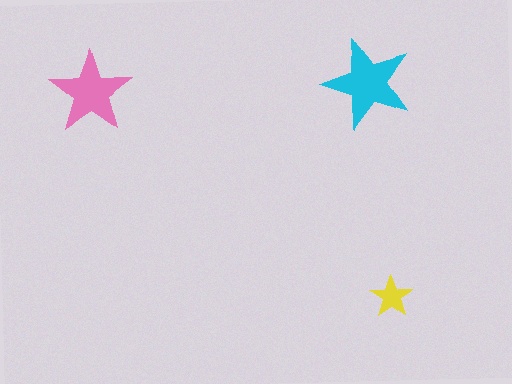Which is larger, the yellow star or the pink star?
The pink one.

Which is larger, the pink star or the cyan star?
The cyan one.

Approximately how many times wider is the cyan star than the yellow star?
About 2 times wider.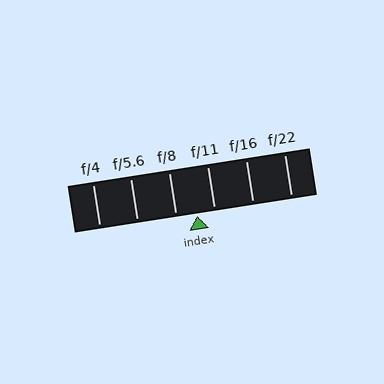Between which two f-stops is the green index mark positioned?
The index mark is between f/8 and f/11.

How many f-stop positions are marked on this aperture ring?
There are 6 f-stop positions marked.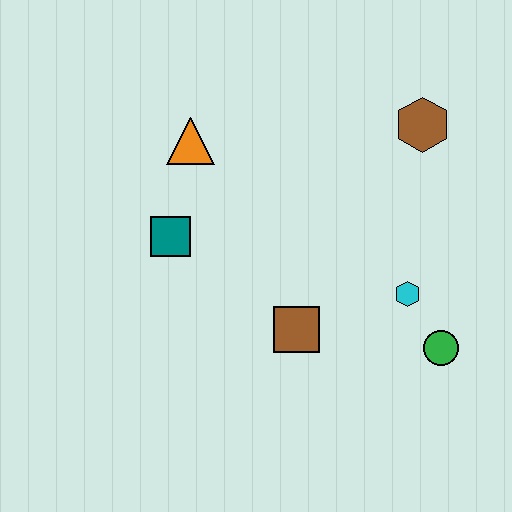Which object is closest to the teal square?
The orange triangle is closest to the teal square.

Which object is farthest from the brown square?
The brown hexagon is farthest from the brown square.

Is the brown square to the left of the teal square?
No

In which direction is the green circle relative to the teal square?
The green circle is to the right of the teal square.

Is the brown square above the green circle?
Yes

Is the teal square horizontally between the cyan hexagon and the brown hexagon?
No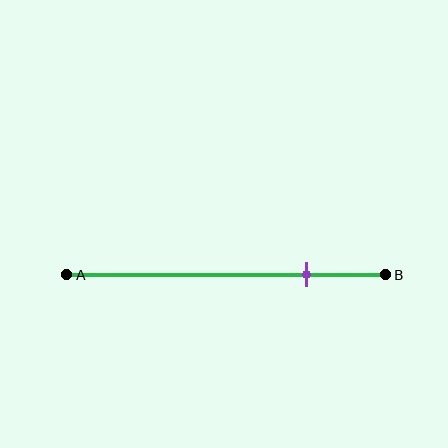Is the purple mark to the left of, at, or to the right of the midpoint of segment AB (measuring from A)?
The purple mark is to the right of the midpoint of segment AB.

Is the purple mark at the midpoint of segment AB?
No, the mark is at about 75% from A, not at the 50% midpoint.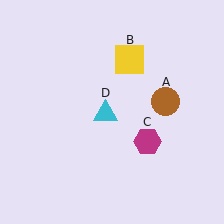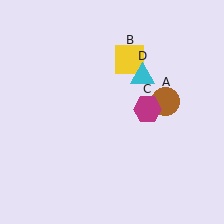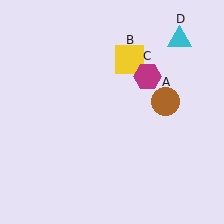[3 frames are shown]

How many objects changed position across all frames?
2 objects changed position: magenta hexagon (object C), cyan triangle (object D).